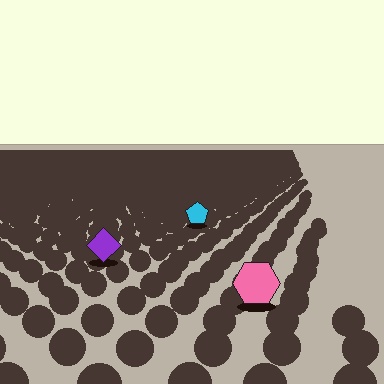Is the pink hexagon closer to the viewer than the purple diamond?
Yes. The pink hexagon is closer — you can tell from the texture gradient: the ground texture is coarser near it.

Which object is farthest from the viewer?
The cyan pentagon is farthest from the viewer. It appears smaller and the ground texture around it is denser.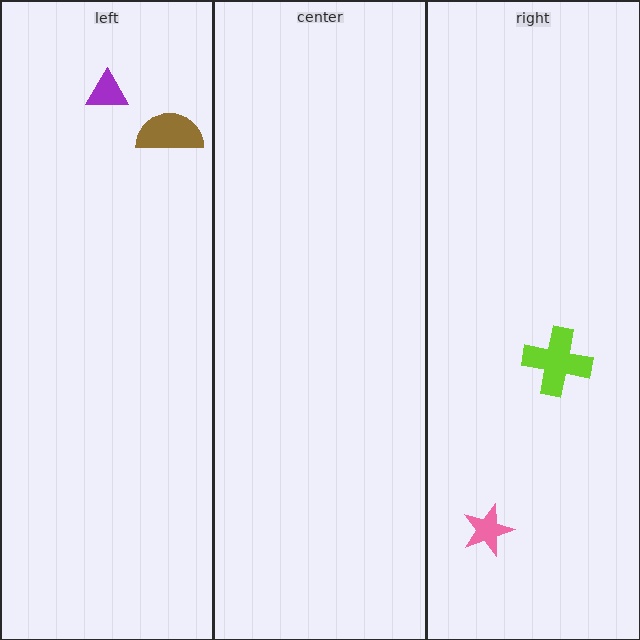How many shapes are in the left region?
2.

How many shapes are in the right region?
2.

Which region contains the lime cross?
The right region.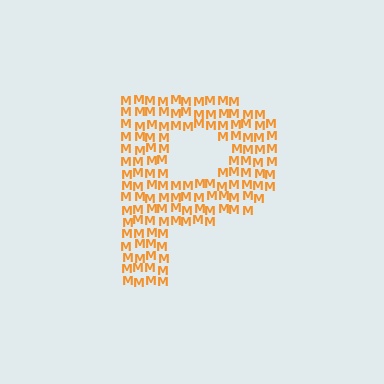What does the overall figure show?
The overall figure shows the letter P.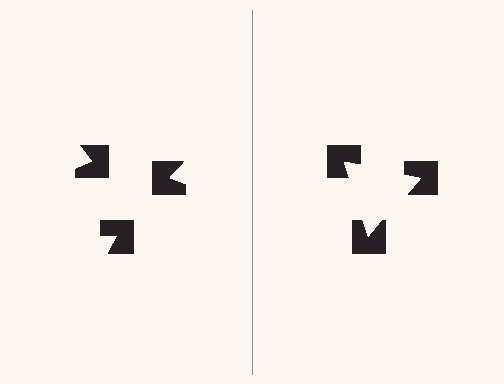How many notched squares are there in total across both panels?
6 — 3 on each side.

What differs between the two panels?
The notched squares are positioned identically on both sides; only the wedge orientations differ. On the right they align to a triangle; on the left they are misaligned.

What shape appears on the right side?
An illusory triangle.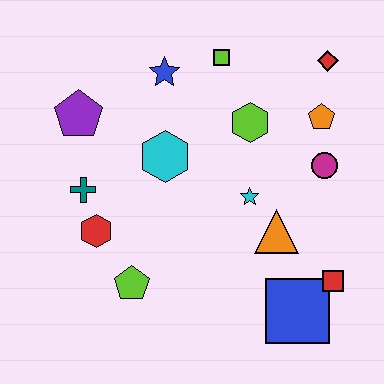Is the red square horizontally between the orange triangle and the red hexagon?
No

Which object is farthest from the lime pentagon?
The red diamond is farthest from the lime pentagon.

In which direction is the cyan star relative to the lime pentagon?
The cyan star is to the right of the lime pentagon.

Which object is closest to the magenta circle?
The orange pentagon is closest to the magenta circle.